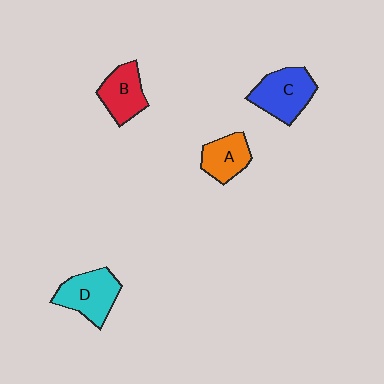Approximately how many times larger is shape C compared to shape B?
Approximately 1.3 times.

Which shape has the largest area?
Shape C (blue).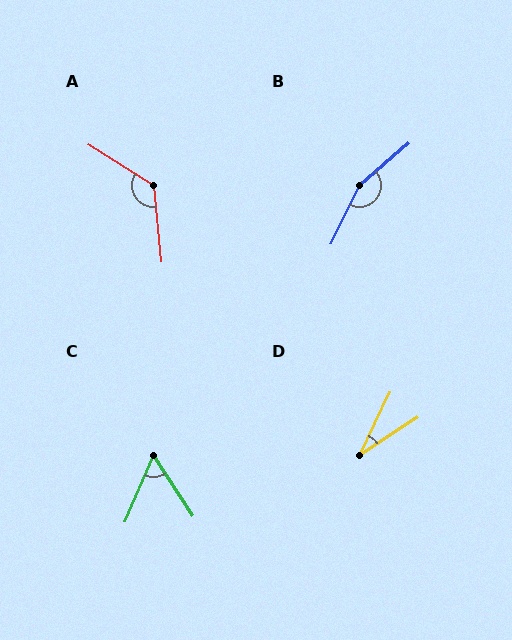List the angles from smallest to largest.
D (31°), C (56°), A (128°), B (157°).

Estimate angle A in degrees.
Approximately 128 degrees.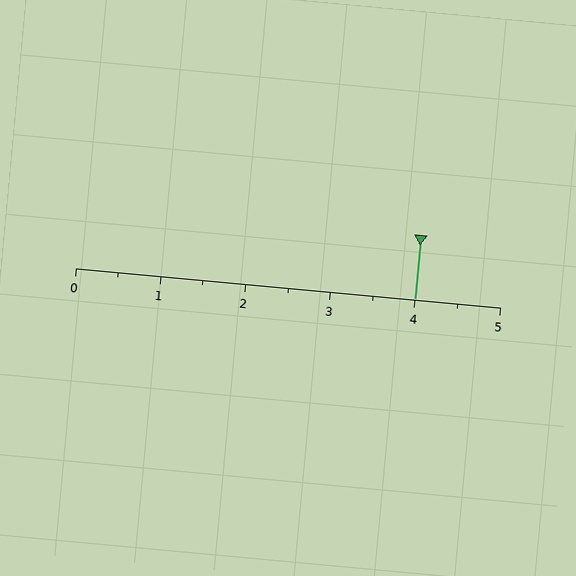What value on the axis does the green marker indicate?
The marker indicates approximately 4.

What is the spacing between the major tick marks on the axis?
The major ticks are spaced 1 apart.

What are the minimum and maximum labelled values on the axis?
The axis runs from 0 to 5.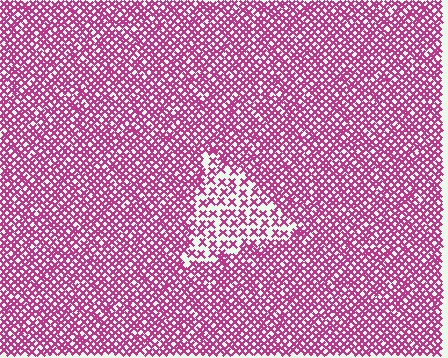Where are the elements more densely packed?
The elements are more densely packed outside the triangle boundary.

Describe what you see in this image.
The image contains small magenta elements arranged at two different densities. A triangle-shaped region is visible where the elements are less densely packed than the surrounding area.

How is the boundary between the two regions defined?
The boundary is defined by a change in element density (approximately 2.0x ratio). All elements are the same color, size, and shape.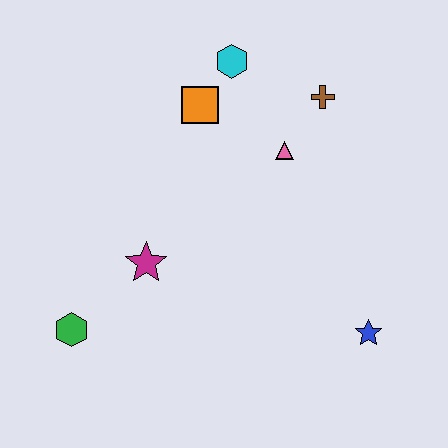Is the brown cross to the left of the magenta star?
No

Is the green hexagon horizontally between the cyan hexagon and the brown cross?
No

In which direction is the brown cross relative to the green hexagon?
The brown cross is to the right of the green hexagon.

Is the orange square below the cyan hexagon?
Yes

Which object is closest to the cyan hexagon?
The orange square is closest to the cyan hexagon.